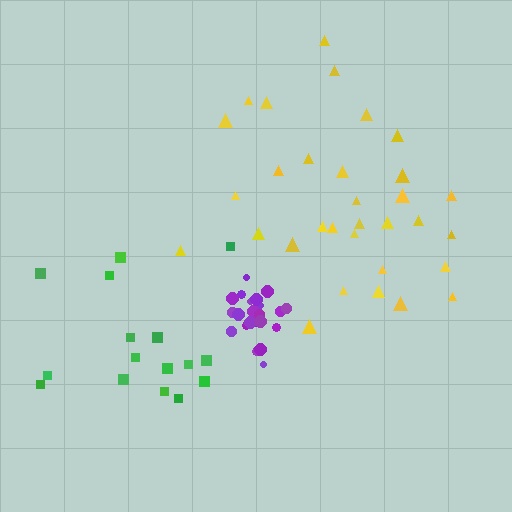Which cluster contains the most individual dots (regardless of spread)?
Yellow (32).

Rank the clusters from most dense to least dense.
purple, yellow, green.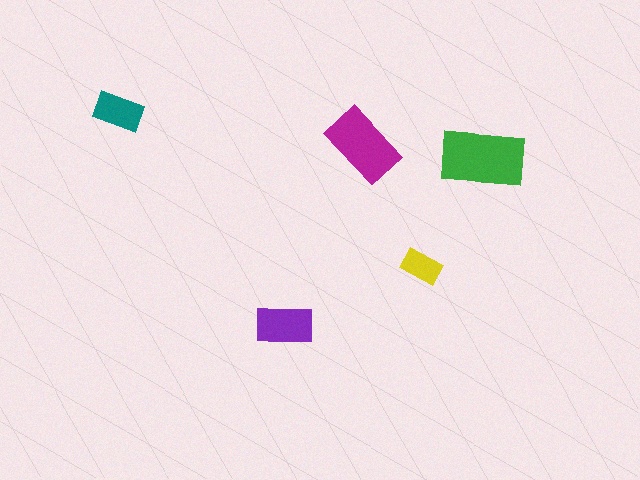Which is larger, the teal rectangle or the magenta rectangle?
The magenta one.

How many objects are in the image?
There are 5 objects in the image.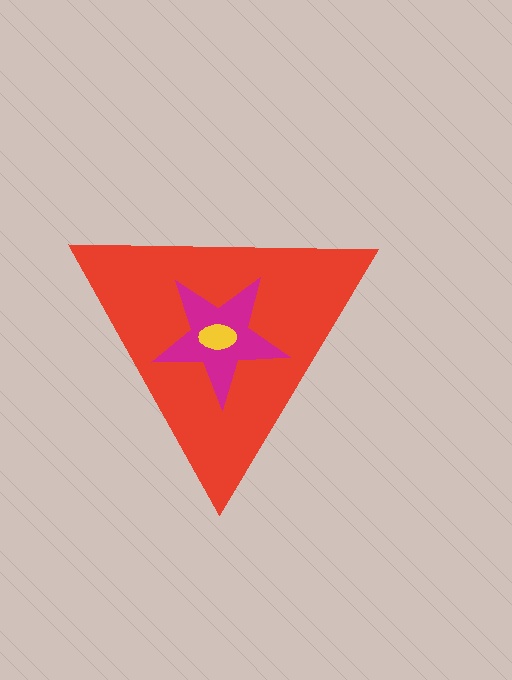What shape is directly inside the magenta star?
The yellow ellipse.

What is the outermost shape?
The red triangle.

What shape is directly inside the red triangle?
The magenta star.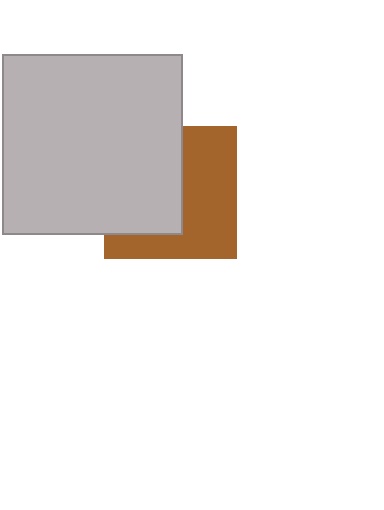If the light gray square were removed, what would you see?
You would see the complete brown square.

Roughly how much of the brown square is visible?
About half of it is visible (roughly 51%).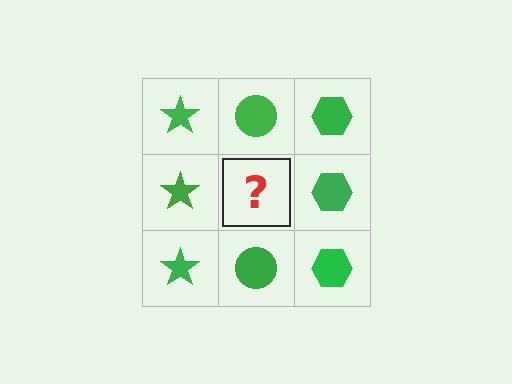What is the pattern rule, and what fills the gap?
The rule is that each column has a consistent shape. The gap should be filled with a green circle.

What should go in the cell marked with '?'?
The missing cell should contain a green circle.